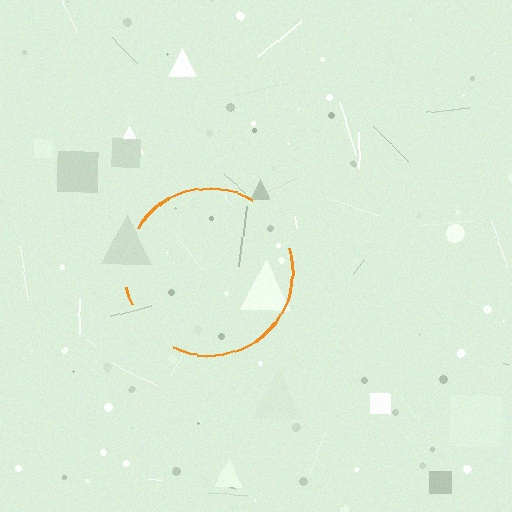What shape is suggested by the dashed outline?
The dashed outline suggests a circle.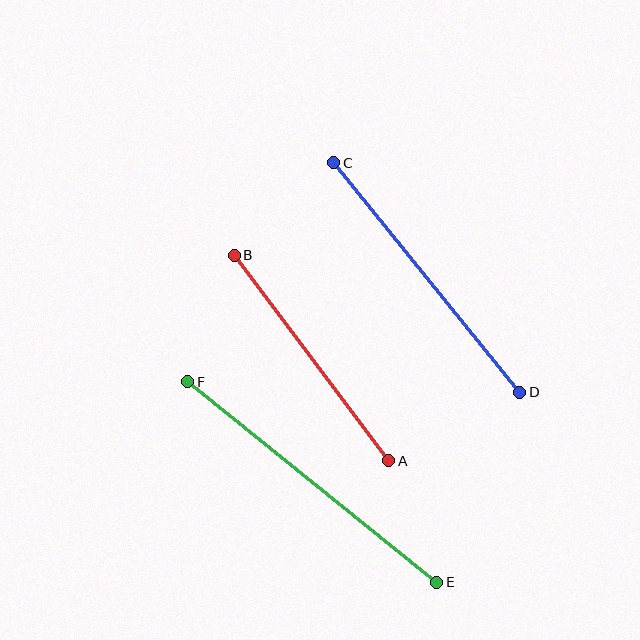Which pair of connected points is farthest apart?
Points E and F are farthest apart.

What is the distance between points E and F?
The distance is approximately 319 pixels.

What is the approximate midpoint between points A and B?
The midpoint is at approximately (312, 358) pixels.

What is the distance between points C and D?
The distance is approximately 295 pixels.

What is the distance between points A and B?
The distance is approximately 257 pixels.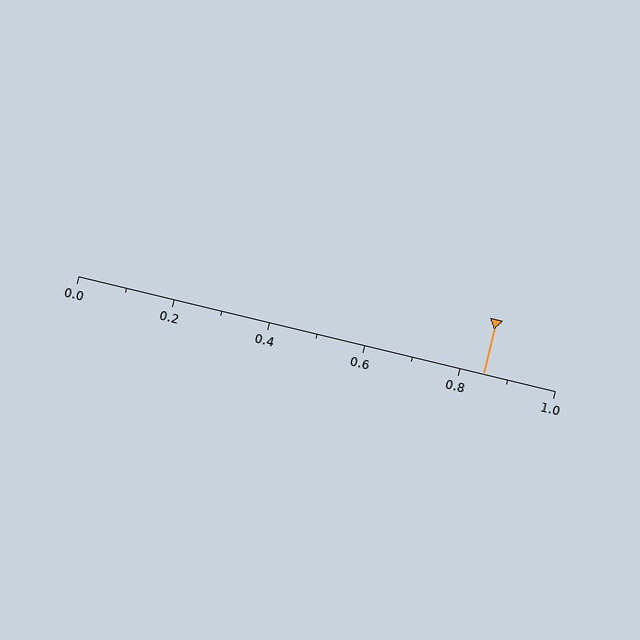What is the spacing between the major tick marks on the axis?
The major ticks are spaced 0.2 apart.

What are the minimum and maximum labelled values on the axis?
The axis runs from 0.0 to 1.0.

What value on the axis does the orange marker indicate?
The marker indicates approximately 0.85.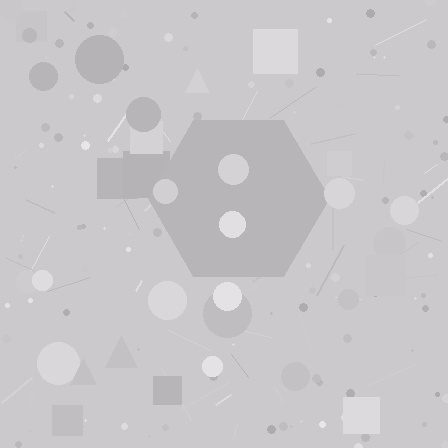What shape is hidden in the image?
A hexagon is hidden in the image.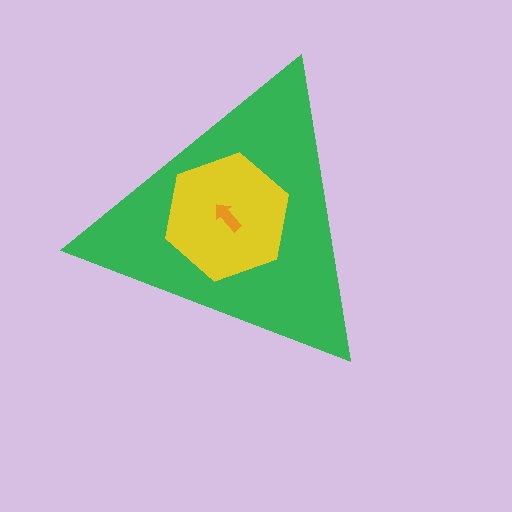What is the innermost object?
The orange arrow.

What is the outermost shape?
The green triangle.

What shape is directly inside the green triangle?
The yellow hexagon.